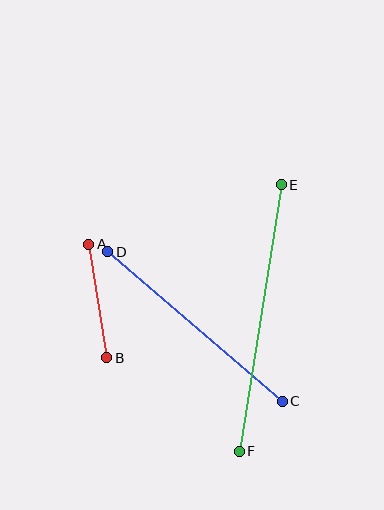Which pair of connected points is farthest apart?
Points E and F are farthest apart.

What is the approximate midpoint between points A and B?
The midpoint is at approximately (98, 301) pixels.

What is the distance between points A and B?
The distance is approximately 115 pixels.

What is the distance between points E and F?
The distance is approximately 270 pixels.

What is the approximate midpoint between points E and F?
The midpoint is at approximately (260, 318) pixels.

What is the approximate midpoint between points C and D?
The midpoint is at approximately (195, 326) pixels.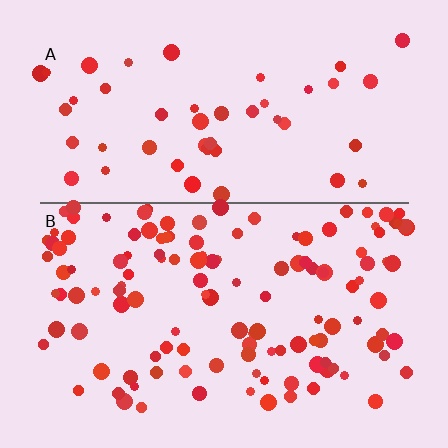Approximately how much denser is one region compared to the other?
Approximately 2.7× — region B over region A.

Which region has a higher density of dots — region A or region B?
B (the bottom).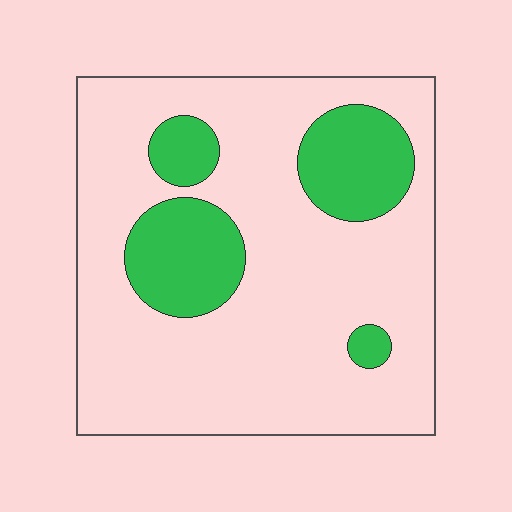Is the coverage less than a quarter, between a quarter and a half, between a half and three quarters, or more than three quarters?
Less than a quarter.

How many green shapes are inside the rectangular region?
4.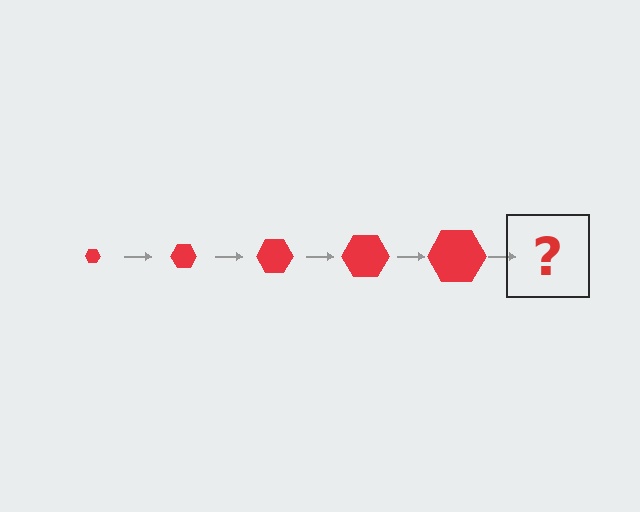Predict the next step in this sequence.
The next step is a red hexagon, larger than the previous one.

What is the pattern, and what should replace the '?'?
The pattern is that the hexagon gets progressively larger each step. The '?' should be a red hexagon, larger than the previous one.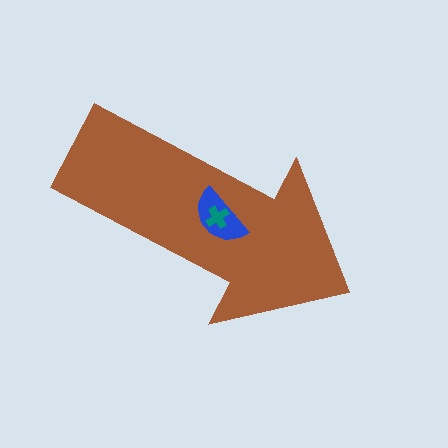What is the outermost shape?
The brown arrow.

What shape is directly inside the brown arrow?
The blue semicircle.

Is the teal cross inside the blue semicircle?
Yes.